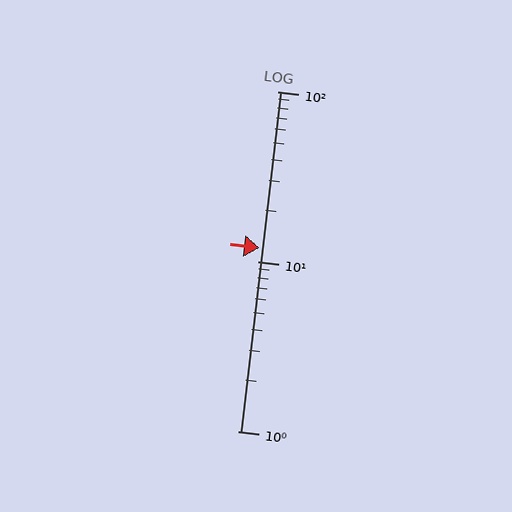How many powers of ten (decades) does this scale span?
The scale spans 2 decades, from 1 to 100.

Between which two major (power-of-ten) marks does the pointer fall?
The pointer is between 10 and 100.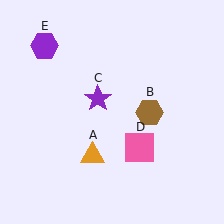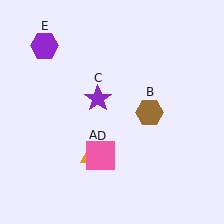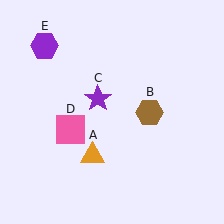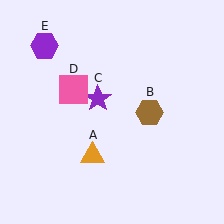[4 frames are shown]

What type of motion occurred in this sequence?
The pink square (object D) rotated clockwise around the center of the scene.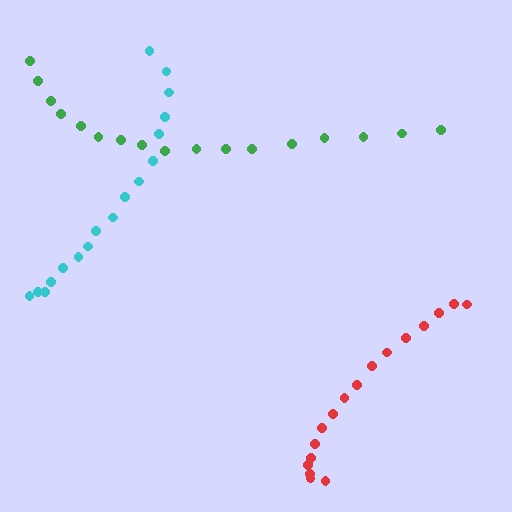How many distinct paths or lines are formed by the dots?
There are 3 distinct paths.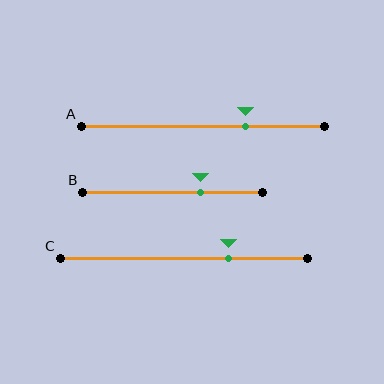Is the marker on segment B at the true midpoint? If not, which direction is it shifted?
No, the marker on segment B is shifted to the right by about 15% of the segment length.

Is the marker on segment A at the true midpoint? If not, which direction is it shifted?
No, the marker on segment A is shifted to the right by about 18% of the segment length.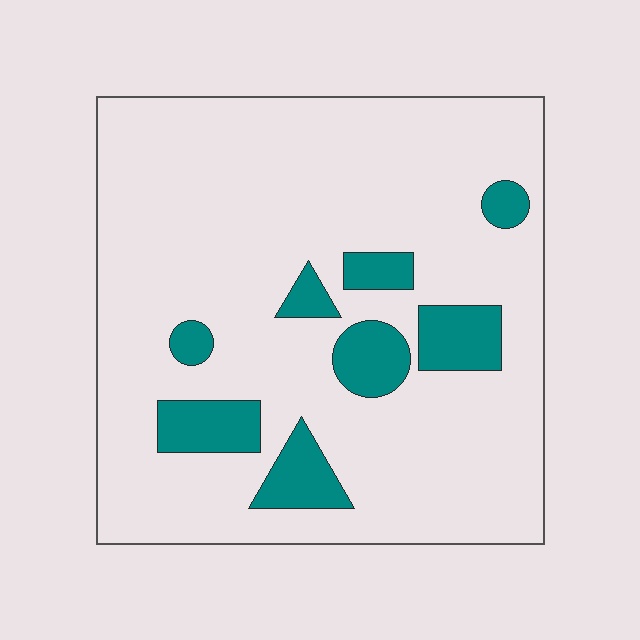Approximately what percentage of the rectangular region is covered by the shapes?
Approximately 15%.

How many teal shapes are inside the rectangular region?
8.